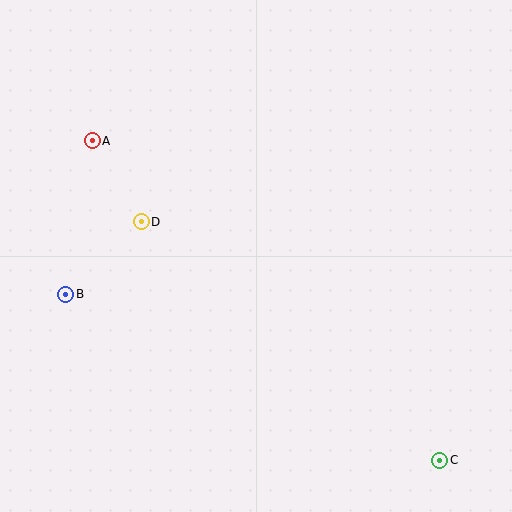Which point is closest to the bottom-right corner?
Point C is closest to the bottom-right corner.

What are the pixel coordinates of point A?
Point A is at (92, 141).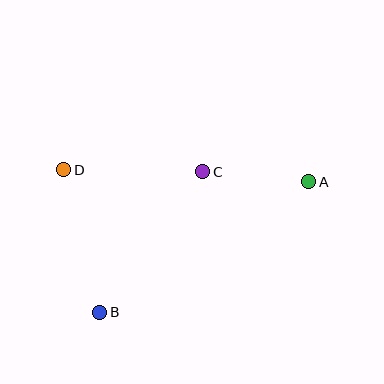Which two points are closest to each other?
Points A and C are closest to each other.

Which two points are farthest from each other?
Points A and B are farthest from each other.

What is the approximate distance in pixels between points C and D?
The distance between C and D is approximately 139 pixels.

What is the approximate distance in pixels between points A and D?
The distance between A and D is approximately 246 pixels.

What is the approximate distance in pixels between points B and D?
The distance between B and D is approximately 147 pixels.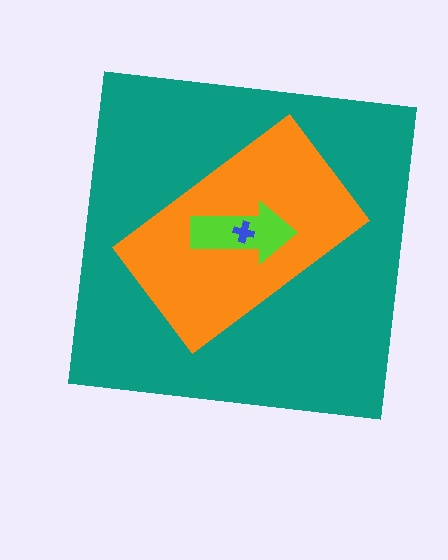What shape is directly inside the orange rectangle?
The lime arrow.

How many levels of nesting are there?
4.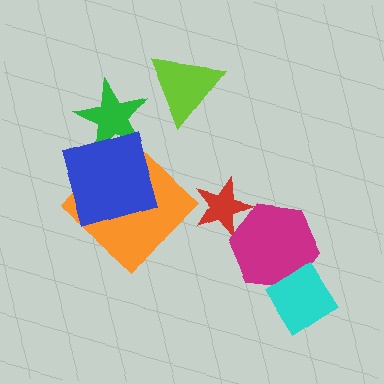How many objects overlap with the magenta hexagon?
2 objects overlap with the magenta hexagon.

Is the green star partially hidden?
Yes, it is partially covered by another shape.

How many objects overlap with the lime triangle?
0 objects overlap with the lime triangle.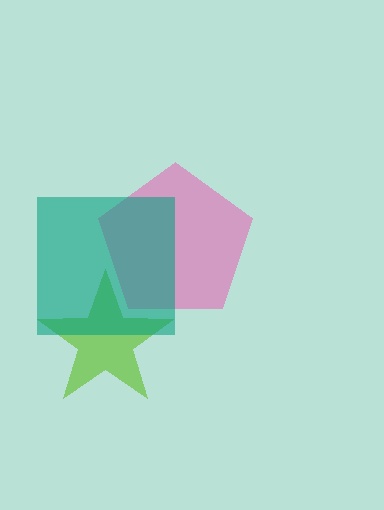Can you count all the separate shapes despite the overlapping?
Yes, there are 3 separate shapes.